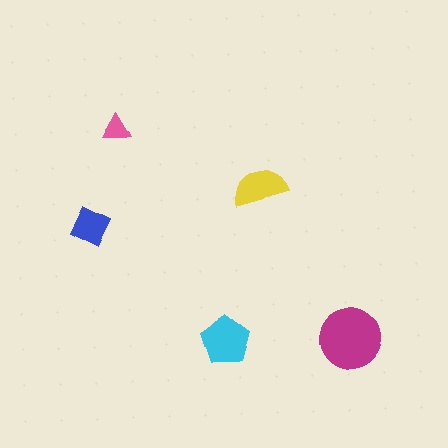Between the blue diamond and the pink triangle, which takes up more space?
The blue diamond.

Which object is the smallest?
The pink triangle.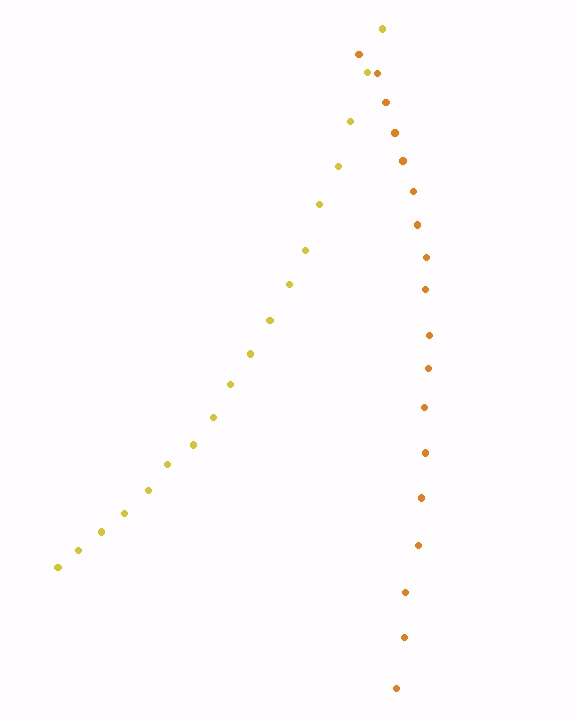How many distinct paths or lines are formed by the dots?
There are 2 distinct paths.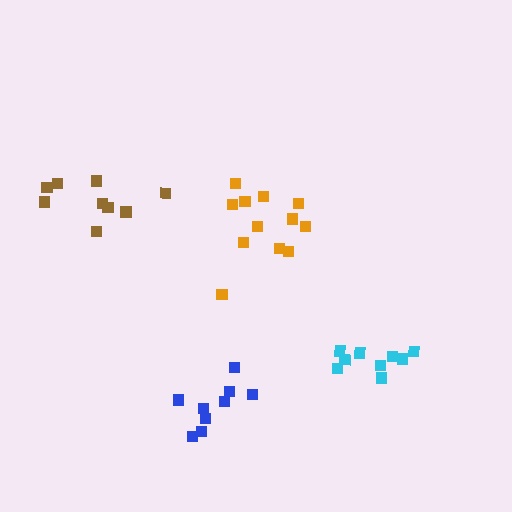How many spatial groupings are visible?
There are 4 spatial groupings.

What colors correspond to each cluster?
The clusters are colored: cyan, blue, brown, orange.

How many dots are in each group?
Group 1: 9 dots, Group 2: 9 dots, Group 3: 9 dots, Group 4: 12 dots (39 total).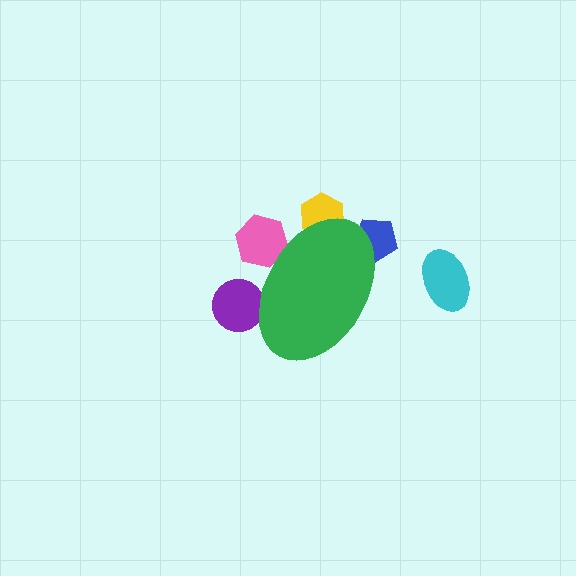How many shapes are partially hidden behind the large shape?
4 shapes are partially hidden.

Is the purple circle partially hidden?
Yes, the purple circle is partially hidden behind the green ellipse.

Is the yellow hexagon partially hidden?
Yes, the yellow hexagon is partially hidden behind the green ellipse.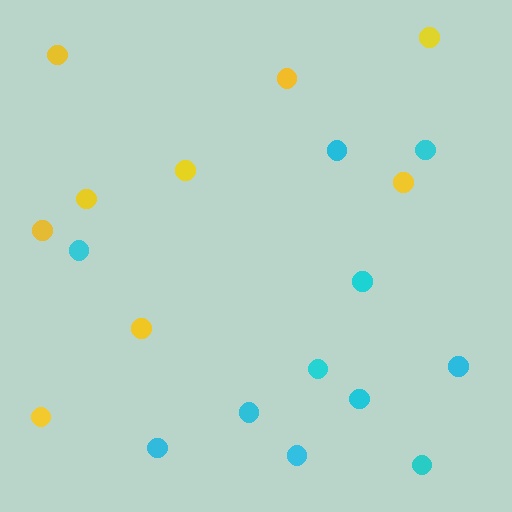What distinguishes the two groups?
There are 2 groups: one group of cyan circles (11) and one group of yellow circles (9).